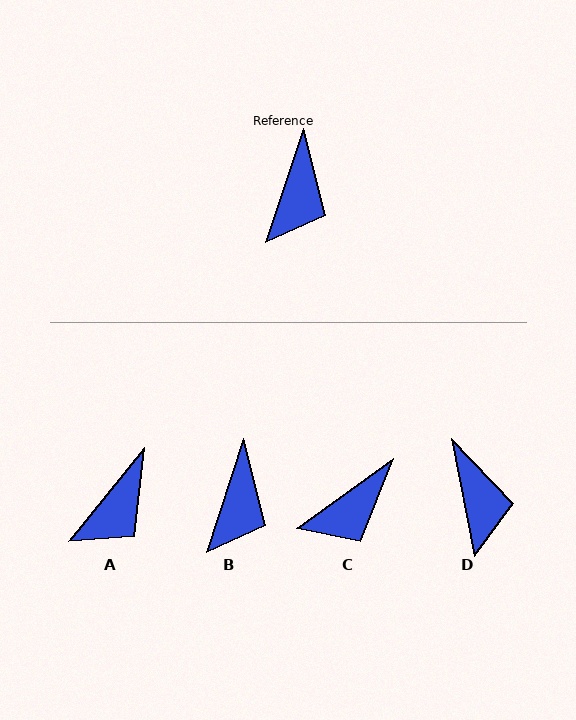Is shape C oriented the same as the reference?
No, it is off by about 36 degrees.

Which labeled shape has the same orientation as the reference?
B.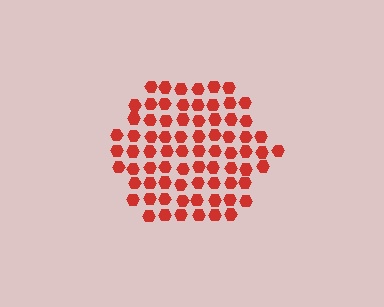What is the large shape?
The large shape is a hexagon.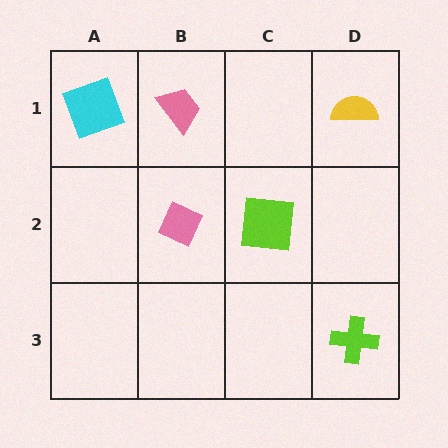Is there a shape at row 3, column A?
No, that cell is empty.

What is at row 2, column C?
A lime square.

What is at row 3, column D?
A lime cross.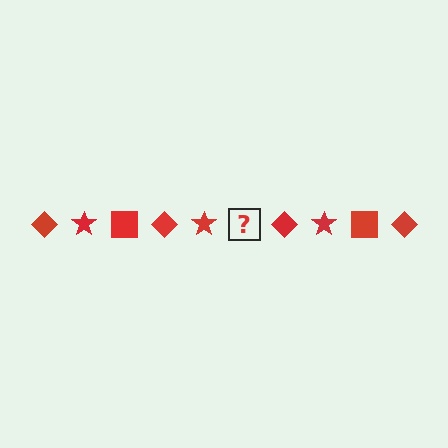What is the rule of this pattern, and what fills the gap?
The rule is that the pattern cycles through diamond, star, square shapes in red. The gap should be filled with a red square.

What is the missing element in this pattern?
The missing element is a red square.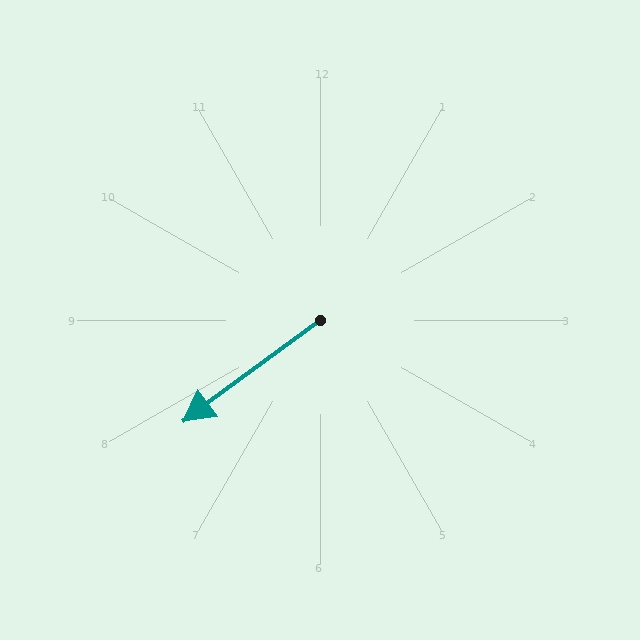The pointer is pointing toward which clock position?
Roughly 8 o'clock.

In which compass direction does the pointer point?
Southwest.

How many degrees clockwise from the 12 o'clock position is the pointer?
Approximately 234 degrees.